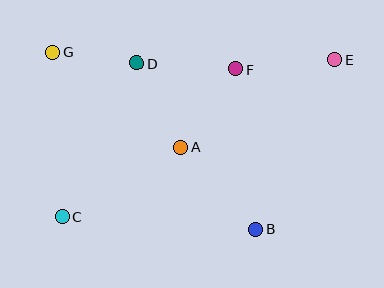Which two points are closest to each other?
Points D and G are closest to each other.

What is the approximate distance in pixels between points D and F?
The distance between D and F is approximately 99 pixels.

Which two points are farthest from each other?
Points C and E are farthest from each other.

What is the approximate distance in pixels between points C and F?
The distance between C and F is approximately 227 pixels.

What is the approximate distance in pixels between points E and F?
The distance between E and F is approximately 99 pixels.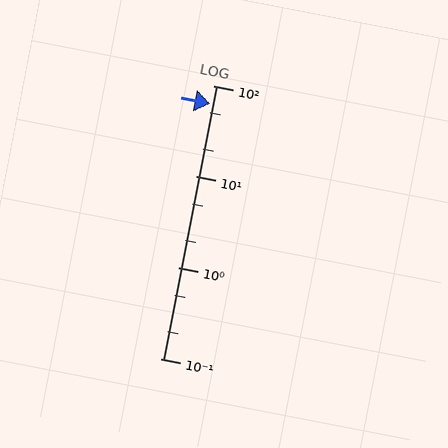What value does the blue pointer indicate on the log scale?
The pointer indicates approximately 63.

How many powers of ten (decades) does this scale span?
The scale spans 3 decades, from 0.1 to 100.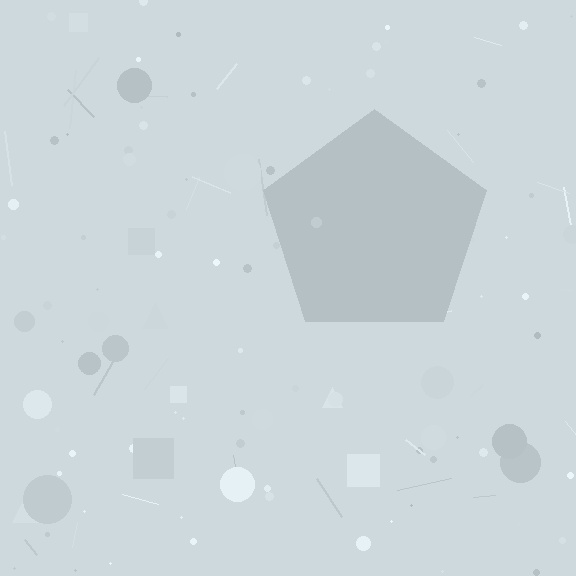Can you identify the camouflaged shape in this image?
The camouflaged shape is a pentagon.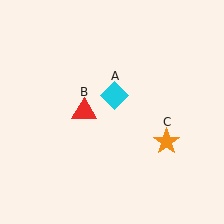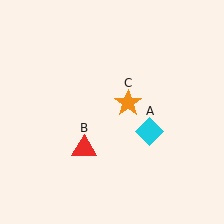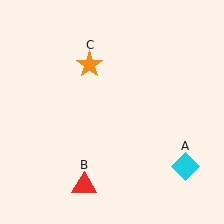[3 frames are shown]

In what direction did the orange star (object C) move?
The orange star (object C) moved up and to the left.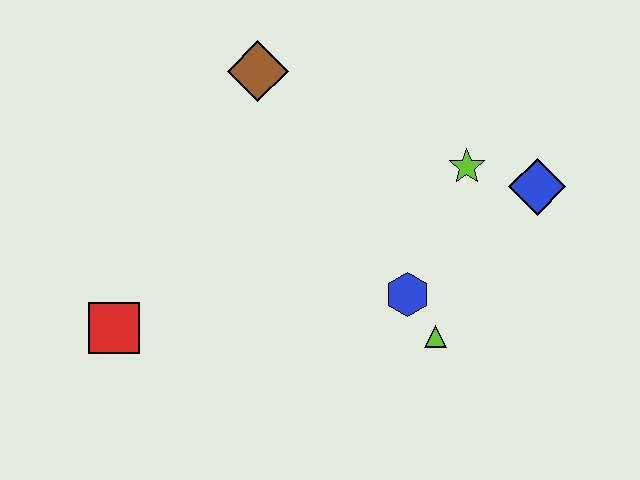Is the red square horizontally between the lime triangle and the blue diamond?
No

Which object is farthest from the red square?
The blue diamond is farthest from the red square.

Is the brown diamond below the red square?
No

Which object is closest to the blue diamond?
The lime star is closest to the blue diamond.